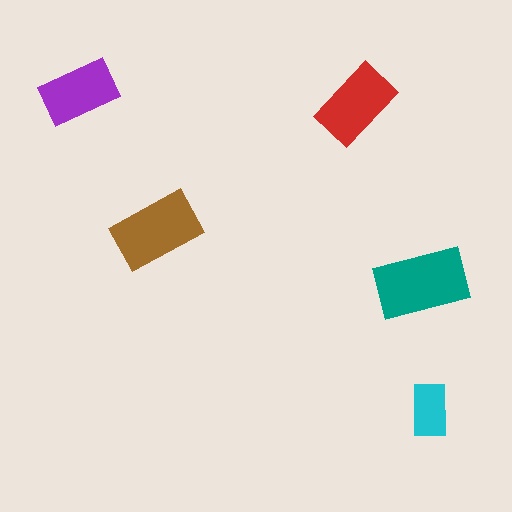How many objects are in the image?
There are 5 objects in the image.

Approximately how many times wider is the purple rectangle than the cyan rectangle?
About 1.5 times wider.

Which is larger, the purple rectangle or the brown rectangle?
The brown one.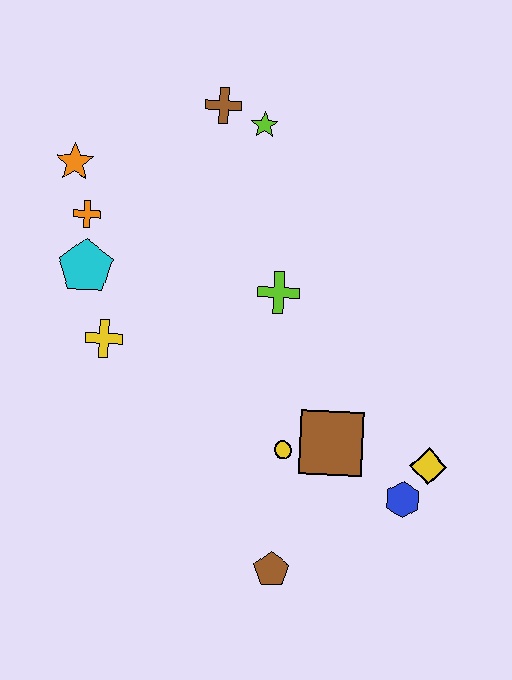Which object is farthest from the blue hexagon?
The orange star is farthest from the blue hexagon.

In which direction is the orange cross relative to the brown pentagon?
The orange cross is above the brown pentagon.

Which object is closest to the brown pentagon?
The yellow circle is closest to the brown pentagon.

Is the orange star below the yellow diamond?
No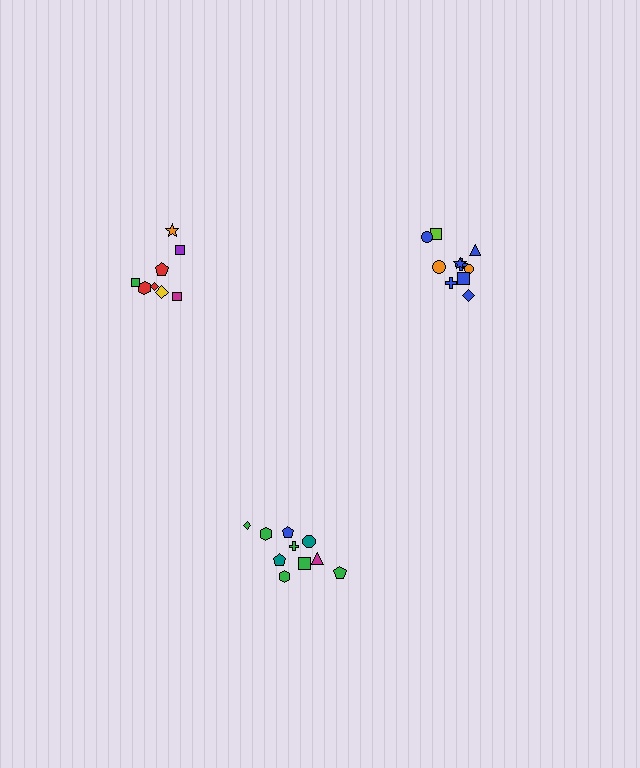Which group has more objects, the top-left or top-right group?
The top-right group.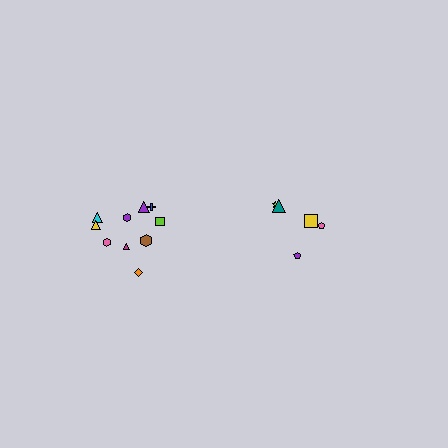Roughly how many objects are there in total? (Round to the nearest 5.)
Roughly 15 objects in total.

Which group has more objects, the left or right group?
The left group.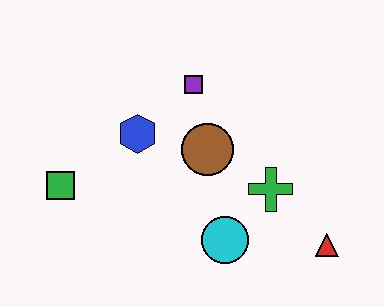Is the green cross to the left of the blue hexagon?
No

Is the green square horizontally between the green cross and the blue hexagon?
No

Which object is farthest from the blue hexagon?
The red triangle is farthest from the blue hexagon.